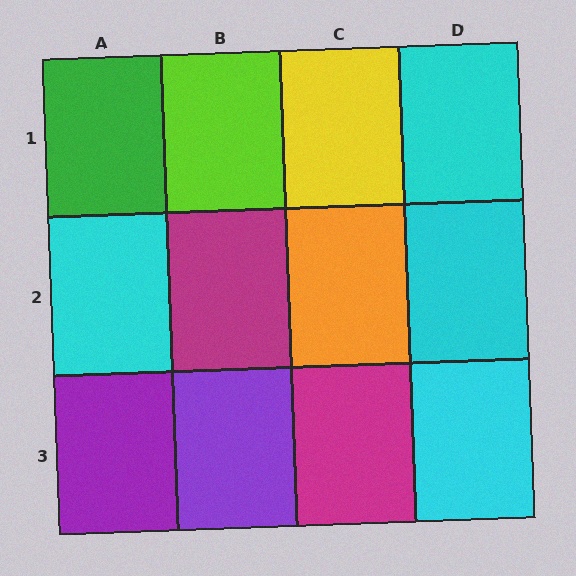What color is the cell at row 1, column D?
Cyan.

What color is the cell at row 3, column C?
Magenta.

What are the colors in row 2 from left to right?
Cyan, magenta, orange, cyan.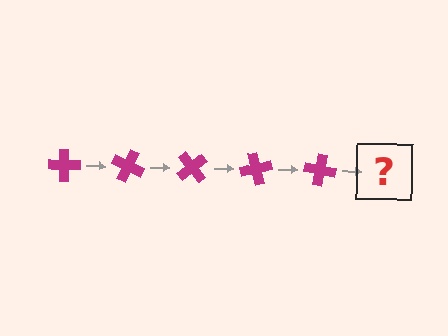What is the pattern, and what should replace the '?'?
The pattern is that the cross rotates 25 degrees each step. The '?' should be a magenta cross rotated 125 degrees.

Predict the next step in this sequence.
The next step is a magenta cross rotated 125 degrees.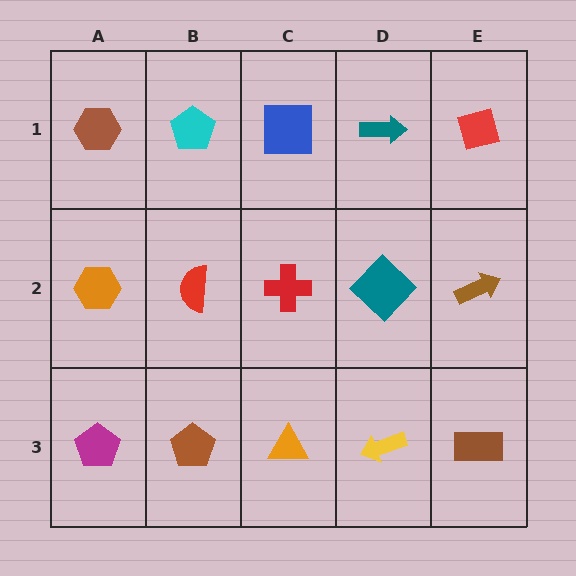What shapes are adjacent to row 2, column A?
A brown hexagon (row 1, column A), a magenta pentagon (row 3, column A), a red semicircle (row 2, column B).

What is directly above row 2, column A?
A brown hexagon.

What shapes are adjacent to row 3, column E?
A brown arrow (row 2, column E), a yellow arrow (row 3, column D).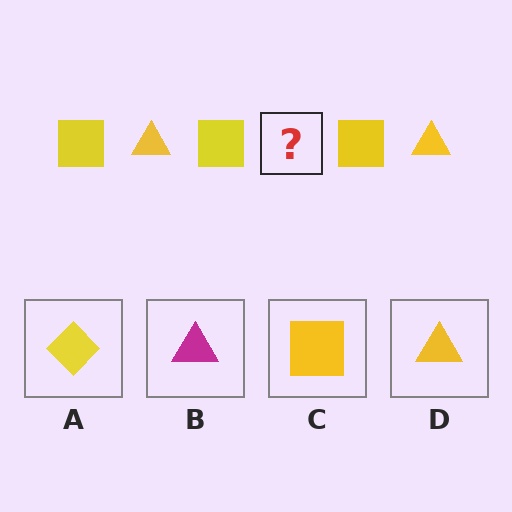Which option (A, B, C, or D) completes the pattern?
D.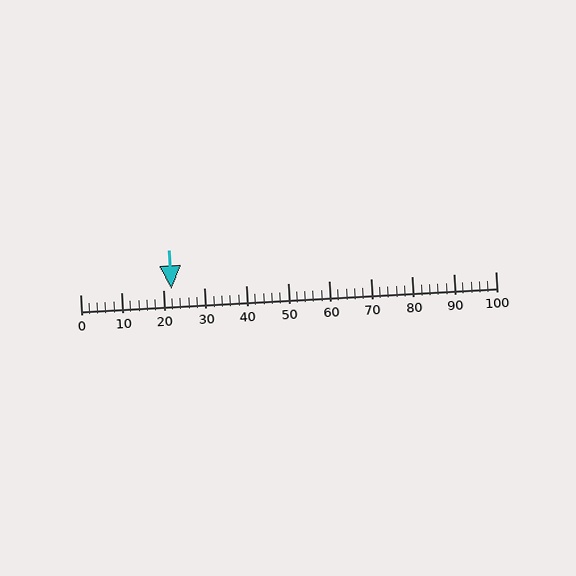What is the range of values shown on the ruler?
The ruler shows values from 0 to 100.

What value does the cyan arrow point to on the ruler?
The cyan arrow points to approximately 22.